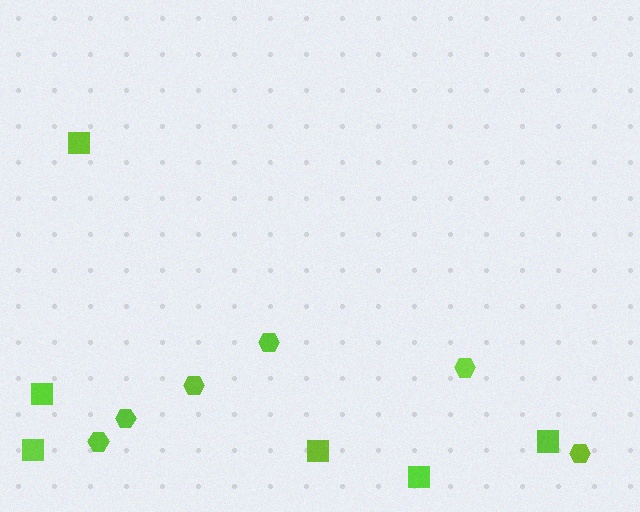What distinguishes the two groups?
There are 2 groups: one group of squares (6) and one group of hexagons (6).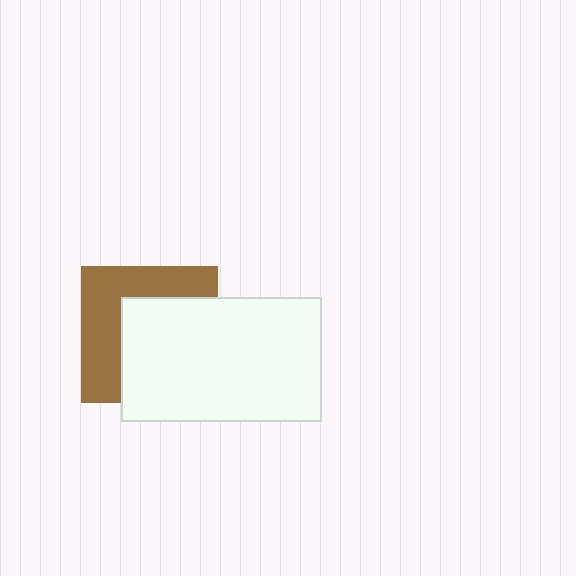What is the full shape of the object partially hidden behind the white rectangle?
The partially hidden object is a brown square.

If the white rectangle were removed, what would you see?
You would see the complete brown square.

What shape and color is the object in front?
The object in front is a white rectangle.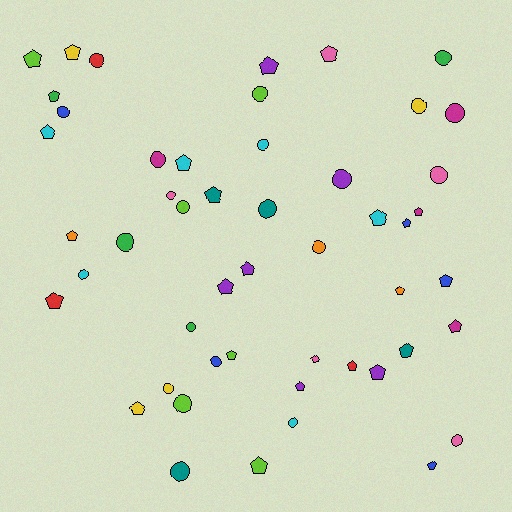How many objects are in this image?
There are 50 objects.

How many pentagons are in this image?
There are 27 pentagons.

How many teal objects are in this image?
There are 4 teal objects.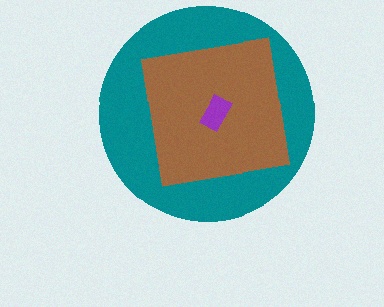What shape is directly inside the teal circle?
The brown square.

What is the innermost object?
The purple rectangle.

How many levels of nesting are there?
3.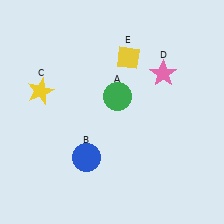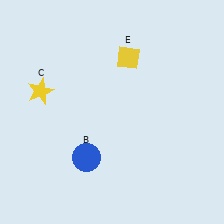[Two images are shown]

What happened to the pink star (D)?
The pink star (D) was removed in Image 2. It was in the top-right area of Image 1.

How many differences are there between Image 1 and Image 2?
There are 2 differences between the two images.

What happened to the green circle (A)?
The green circle (A) was removed in Image 2. It was in the top-right area of Image 1.